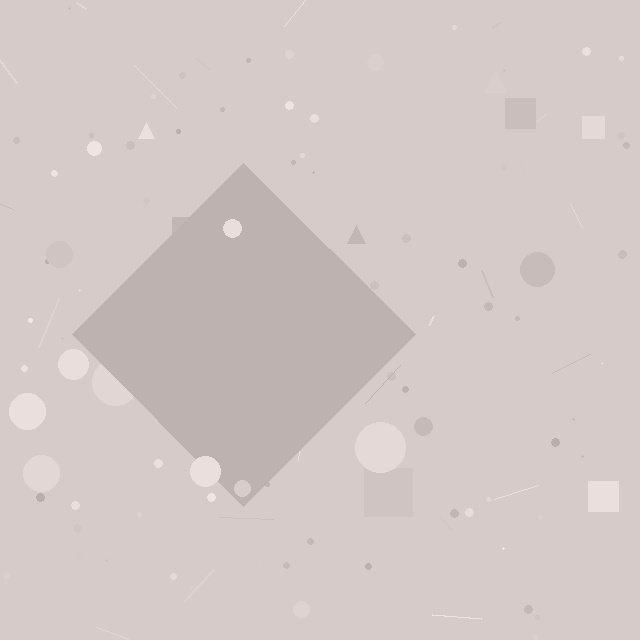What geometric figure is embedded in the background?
A diamond is embedded in the background.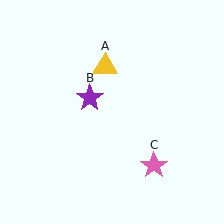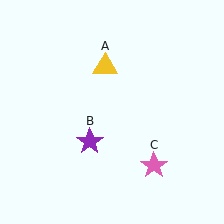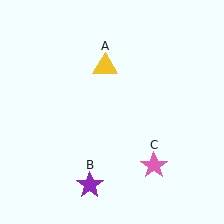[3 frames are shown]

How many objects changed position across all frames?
1 object changed position: purple star (object B).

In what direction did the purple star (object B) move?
The purple star (object B) moved down.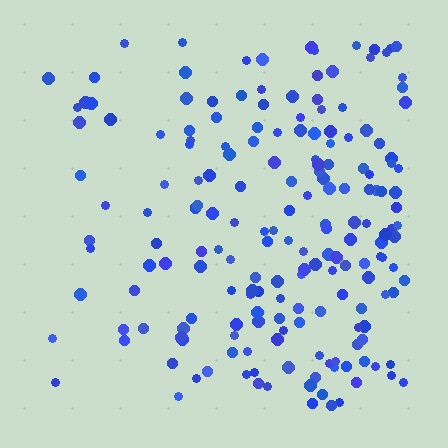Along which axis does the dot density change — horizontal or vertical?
Horizontal.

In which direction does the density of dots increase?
From left to right, with the right side densest.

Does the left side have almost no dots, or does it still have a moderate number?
Still a moderate number, just noticeably fewer than the right.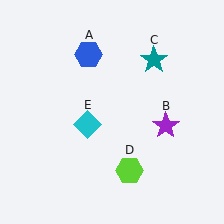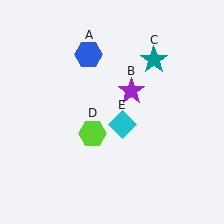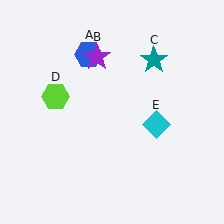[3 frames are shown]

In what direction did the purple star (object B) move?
The purple star (object B) moved up and to the left.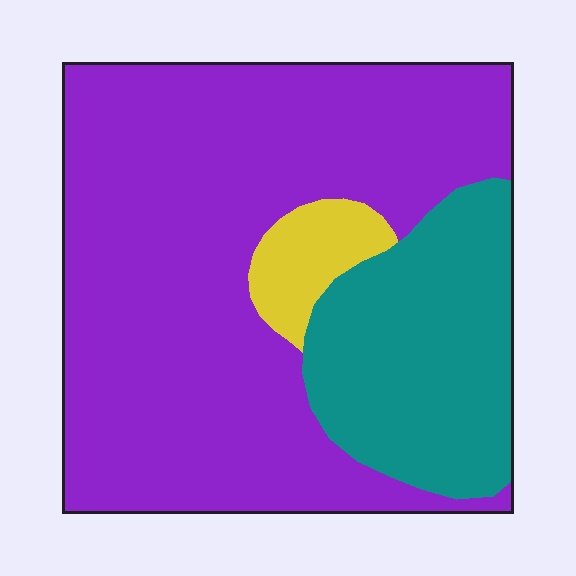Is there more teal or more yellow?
Teal.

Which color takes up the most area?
Purple, at roughly 70%.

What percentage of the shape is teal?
Teal covers roughly 25% of the shape.